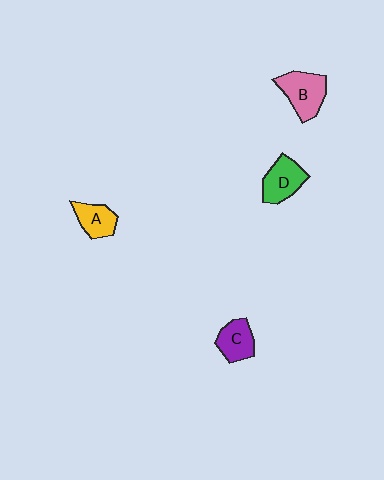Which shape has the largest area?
Shape B (pink).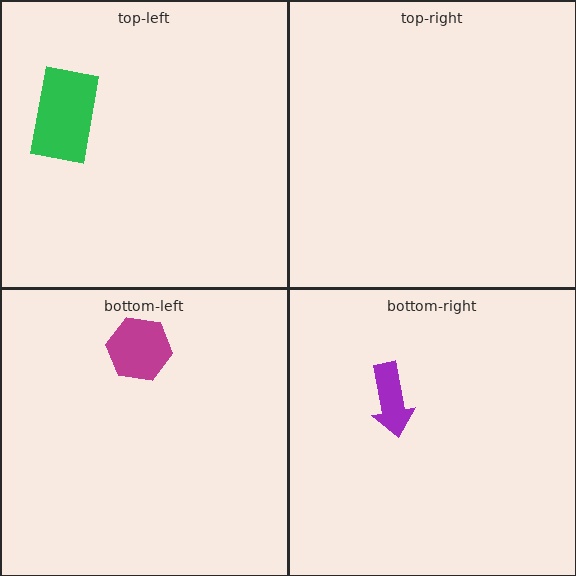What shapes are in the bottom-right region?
The purple arrow.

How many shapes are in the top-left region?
1.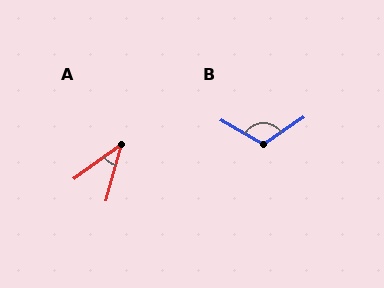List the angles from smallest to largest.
A (38°), B (116°).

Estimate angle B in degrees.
Approximately 116 degrees.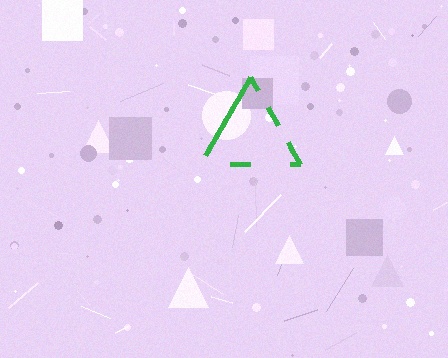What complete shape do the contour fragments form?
The contour fragments form a triangle.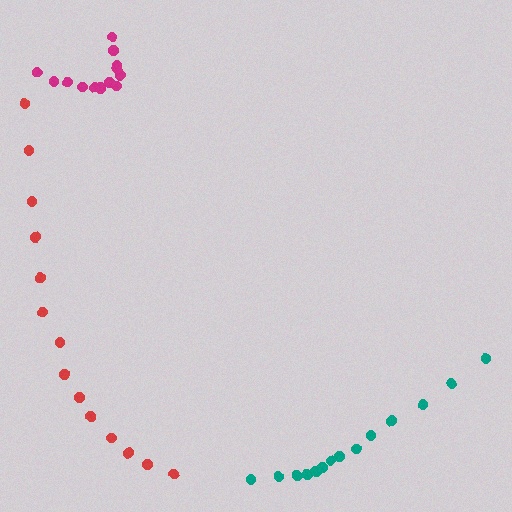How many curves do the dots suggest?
There are 3 distinct paths.